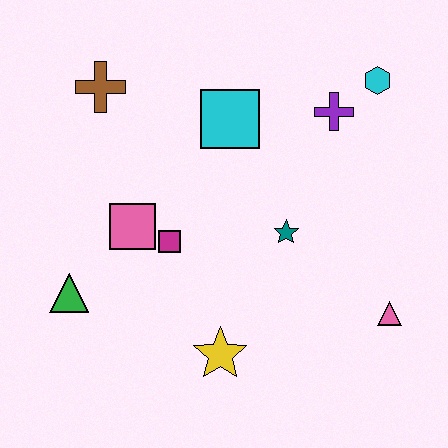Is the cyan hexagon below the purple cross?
No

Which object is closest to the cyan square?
The purple cross is closest to the cyan square.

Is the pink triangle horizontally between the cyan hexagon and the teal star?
No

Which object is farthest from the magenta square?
The cyan hexagon is farthest from the magenta square.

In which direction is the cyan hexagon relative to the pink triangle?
The cyan hexagon is above the pink triangle.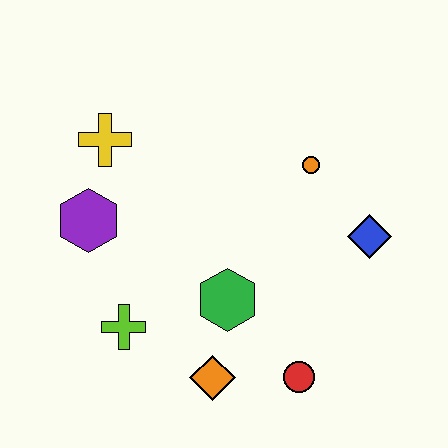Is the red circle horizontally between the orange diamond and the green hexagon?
No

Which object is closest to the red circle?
The orange diamond is closest to the red circle.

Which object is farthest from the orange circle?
The lime cross is farthest from the orange circle.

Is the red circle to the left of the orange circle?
Yes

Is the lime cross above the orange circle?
No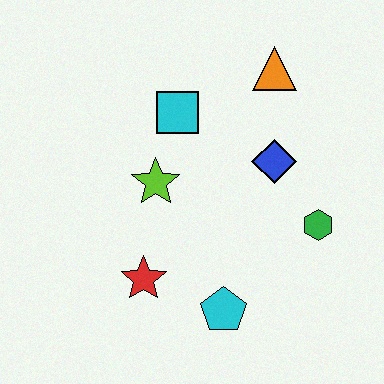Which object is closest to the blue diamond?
The green hexagon is closest to the blue diamond.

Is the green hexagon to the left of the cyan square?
No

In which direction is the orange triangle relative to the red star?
The orange triangle is above the red star.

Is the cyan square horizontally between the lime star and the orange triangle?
Yes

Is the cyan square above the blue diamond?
Yes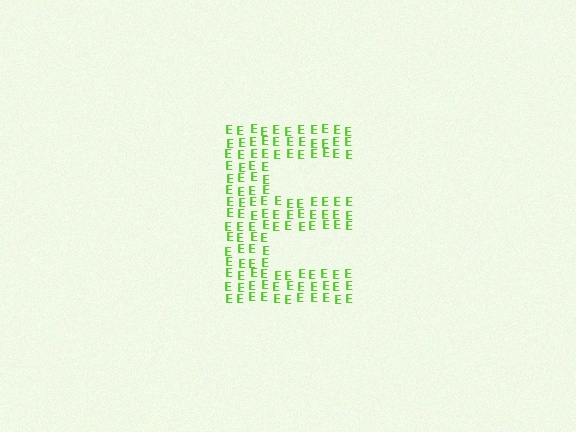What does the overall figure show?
The overall figure shows the letter E.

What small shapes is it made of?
It is made of small letter E's.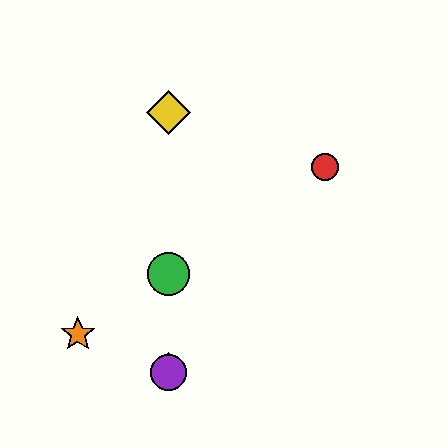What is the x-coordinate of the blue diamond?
The blue diamond is at x≈168.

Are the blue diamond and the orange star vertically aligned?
No, the blue diamond is at x≈168 and the orange star is at x≈78.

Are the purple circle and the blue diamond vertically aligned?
Yes, both are at x≈168.